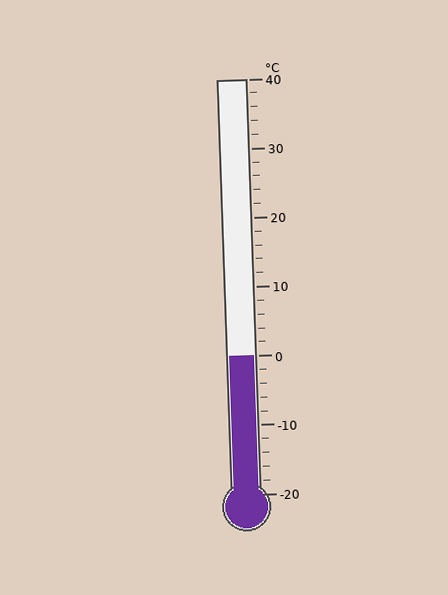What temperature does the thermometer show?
The thermometer shows approximately 0°C.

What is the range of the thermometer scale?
The thermometer scale ranges from -20°C to 40°C.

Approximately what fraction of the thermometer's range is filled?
The thermometer is filled to approximately 35% of its range.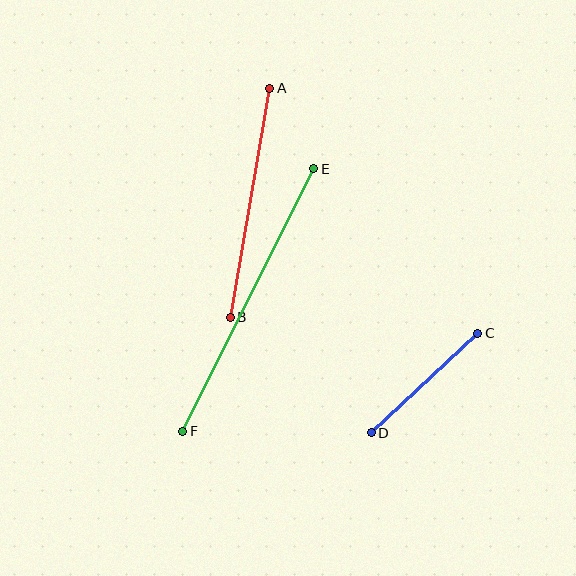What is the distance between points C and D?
The distance is approximately 146 pixels.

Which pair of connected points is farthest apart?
Points E and F are farthest apart.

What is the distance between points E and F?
The distance is approximately 293 pixels.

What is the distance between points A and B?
The distance is approximately 233 pixels.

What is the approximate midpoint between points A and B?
The midpoint is at approximately (250, 203) pixels.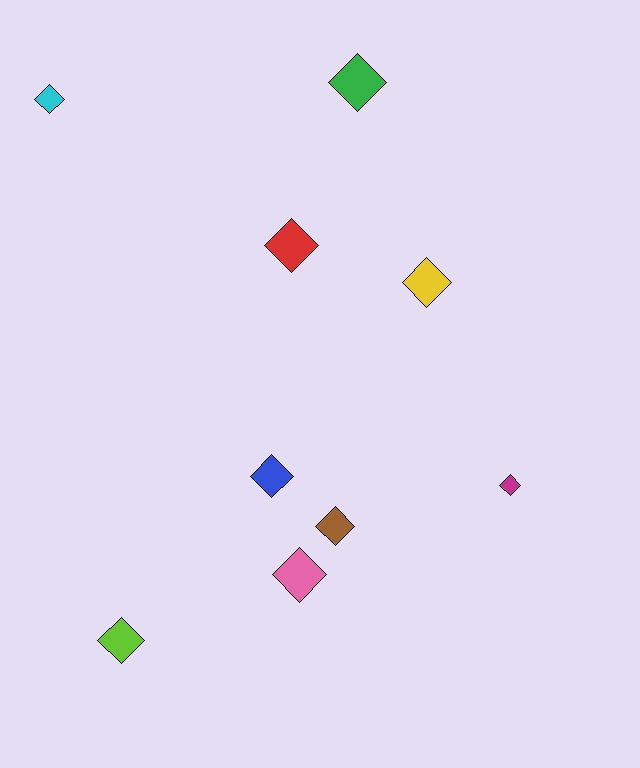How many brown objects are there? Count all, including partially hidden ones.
There is 1 brown object.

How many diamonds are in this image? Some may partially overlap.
There are 9 diamonds.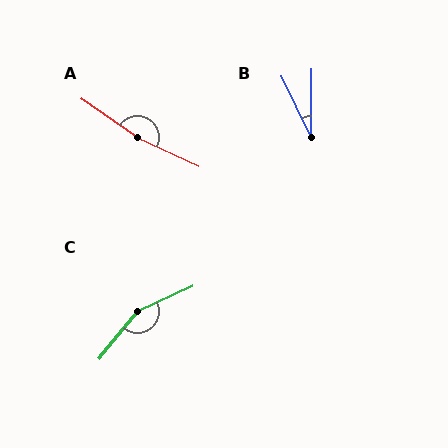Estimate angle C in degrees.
Approximately 154 degrees.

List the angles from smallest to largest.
B (25°), C (154°), A (170°).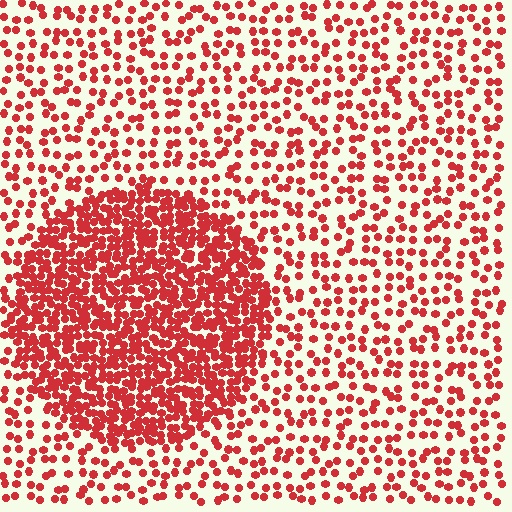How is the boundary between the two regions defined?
The boundary is defined by a change in element density (approximately 2.7x ratio). All elements are the same color, size, and shape.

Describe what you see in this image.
The image contains small red elements arranged at two different densities. A circle-shaped region is visible where the elements are more densely packed than the surrounding area.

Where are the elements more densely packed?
The elements are more densely packed inside the circle boundary.